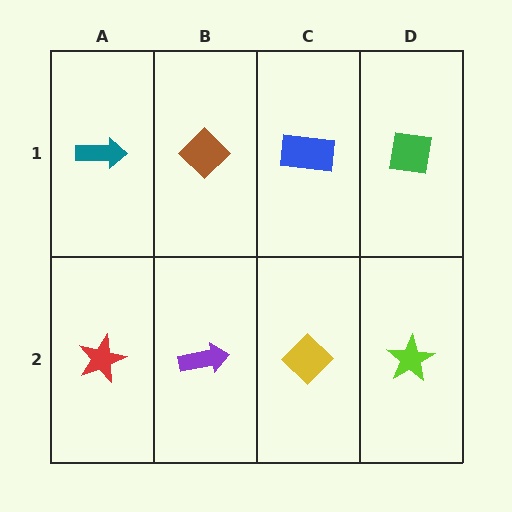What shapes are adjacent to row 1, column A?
A red star (row 2, column A), a brown diamond (row 1, column B).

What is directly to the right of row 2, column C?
A lime star.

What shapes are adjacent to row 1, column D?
A lime star (row 2, column D), a blue rectangle (row 1, column C).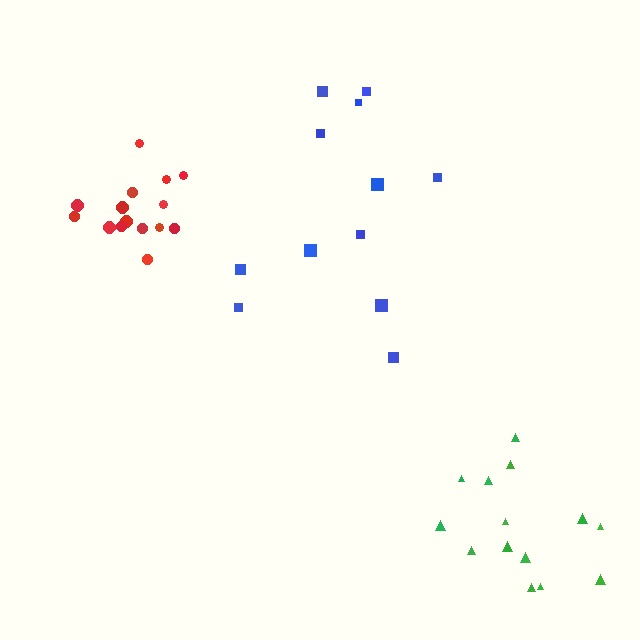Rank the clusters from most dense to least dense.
red, green, blue.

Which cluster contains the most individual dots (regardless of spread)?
Red (15).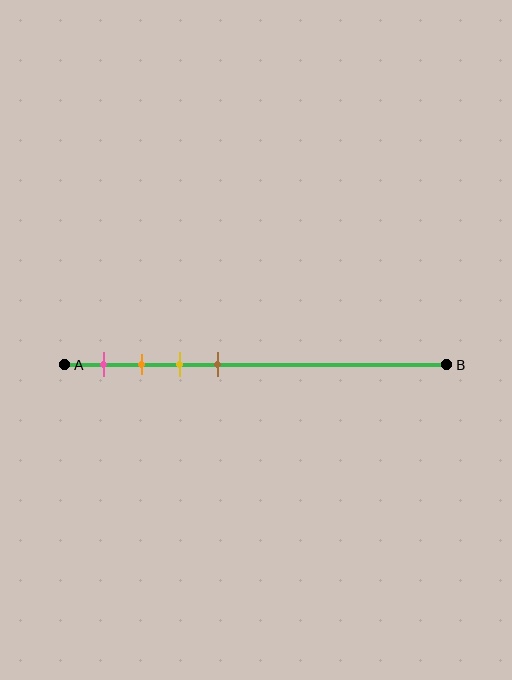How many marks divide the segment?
There are 4 marks dividing the segment.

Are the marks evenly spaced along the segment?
Yes, the marks are approximately evenly spaced.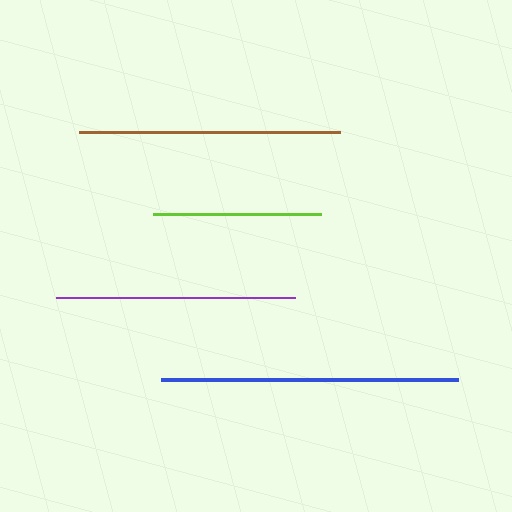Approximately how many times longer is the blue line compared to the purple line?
The blue line is approximately 1.2 times the length of the purple line.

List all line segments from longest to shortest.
From longest to shortest: blue, brown, purple, lime.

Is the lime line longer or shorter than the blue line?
The blue line is longer than the lime line.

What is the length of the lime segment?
The lime segment is approximately 168 pixels long.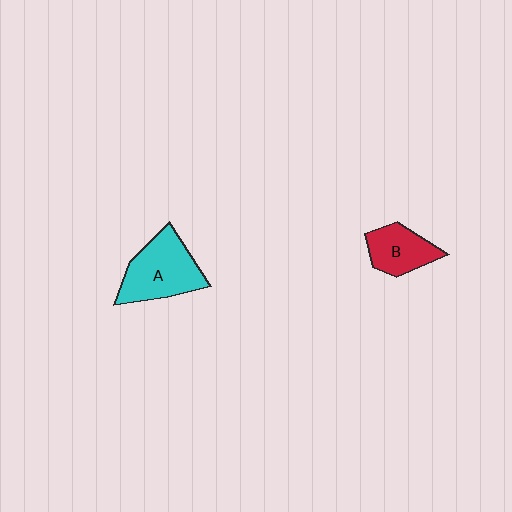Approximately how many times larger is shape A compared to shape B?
Approximately 1.5 times.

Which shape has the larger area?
Shape A (cyan).